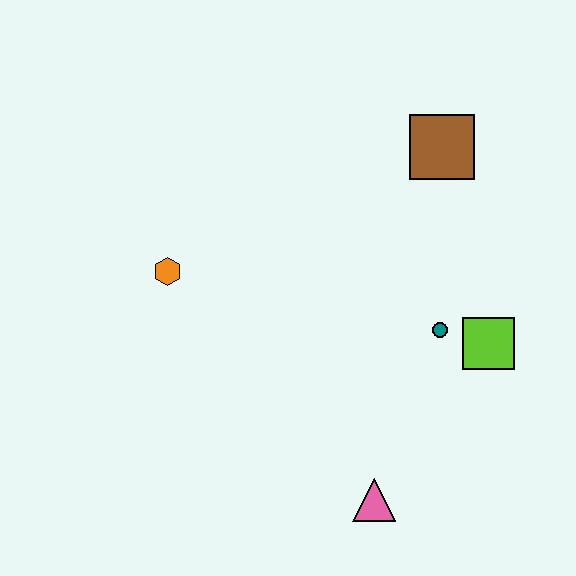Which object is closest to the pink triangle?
The teal circle is closest to the pink triangle.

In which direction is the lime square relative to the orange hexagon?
The lime square is to the right of the orange hexagon.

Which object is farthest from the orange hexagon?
The lime square is farthest from the orange hexagon.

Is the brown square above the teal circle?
Yes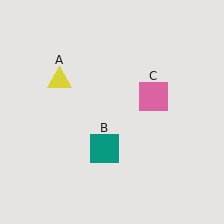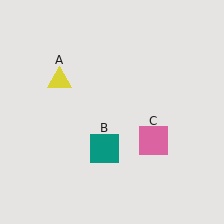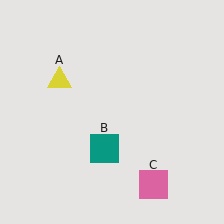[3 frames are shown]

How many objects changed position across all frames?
1 object changed position: pink square (object C).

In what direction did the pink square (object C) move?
The pink square (object C) moved down.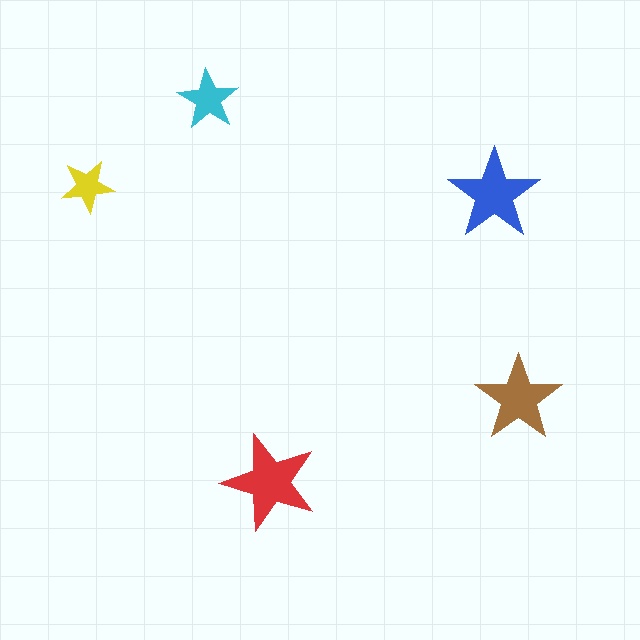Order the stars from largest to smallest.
the red one, the blue one, the brown one, the cyan one, the yellow one.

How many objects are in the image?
There are 5 objects in the image.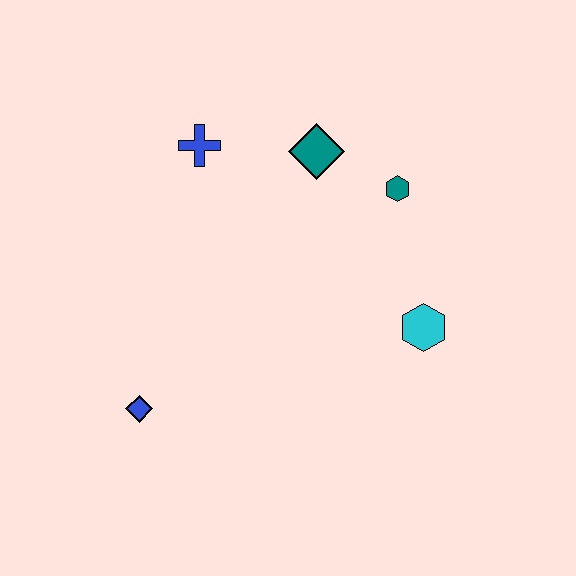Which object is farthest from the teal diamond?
The blue diamond is farthest from the teal diamond.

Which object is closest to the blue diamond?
The blue cross is closest to the blue diamond.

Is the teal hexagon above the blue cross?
No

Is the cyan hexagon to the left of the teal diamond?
No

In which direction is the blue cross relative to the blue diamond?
The blue cross is above the blue diamond.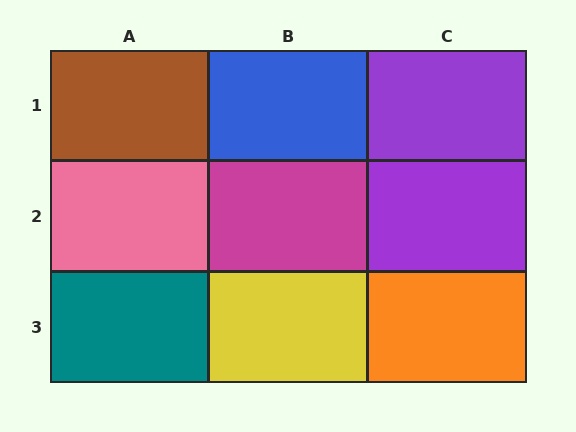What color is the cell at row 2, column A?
Pink.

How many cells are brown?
1 cell is brown.